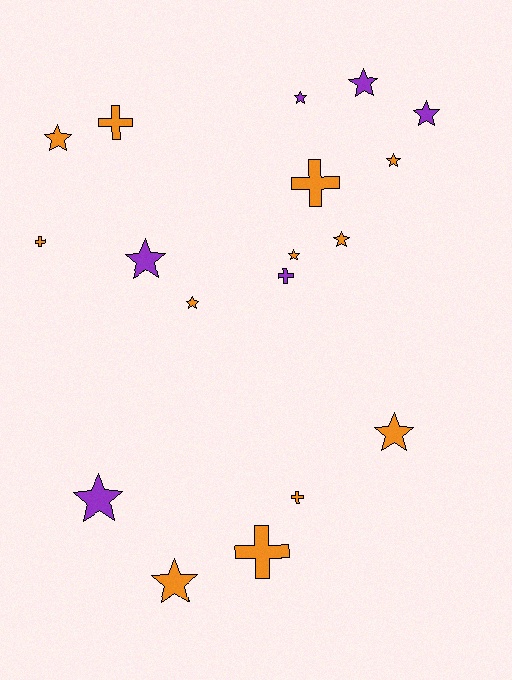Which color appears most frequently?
Orange, with 12 objects.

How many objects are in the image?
There are 18 objects.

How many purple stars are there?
There are 5 purple stars.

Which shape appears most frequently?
Star, with 12 objects.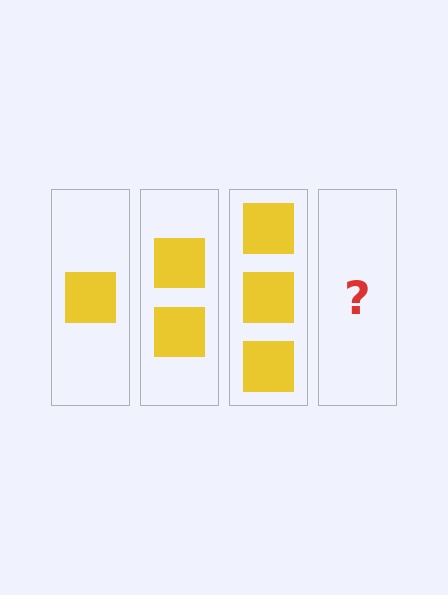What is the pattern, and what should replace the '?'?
The pattern is that each step adds one more square. The '?' should be 4 squares.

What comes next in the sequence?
The next element should be 4 squares.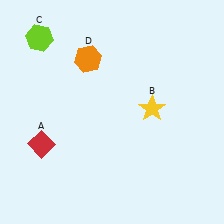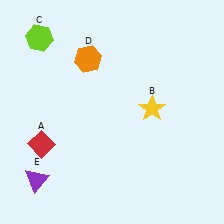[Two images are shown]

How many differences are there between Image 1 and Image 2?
There is 1 difference between the two images.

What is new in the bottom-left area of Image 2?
A purple triangle (E) was added in the bottom-left area of Image 2.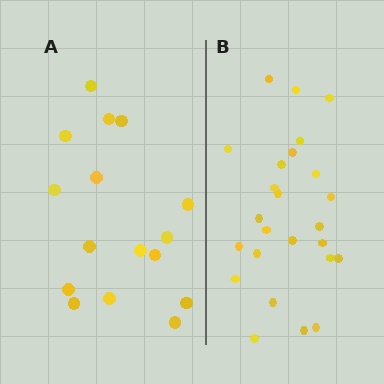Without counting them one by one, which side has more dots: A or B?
Region B (the right region) has more dots.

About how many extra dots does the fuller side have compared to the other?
Region B has roughly 8 or so more dots than region A.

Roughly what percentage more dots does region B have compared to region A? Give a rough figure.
About 55% more.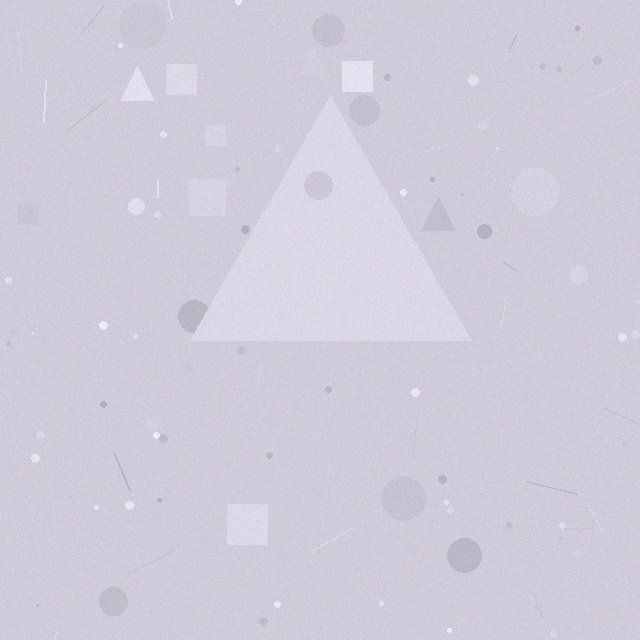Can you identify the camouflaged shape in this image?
The camouflaged shape is a triangle.